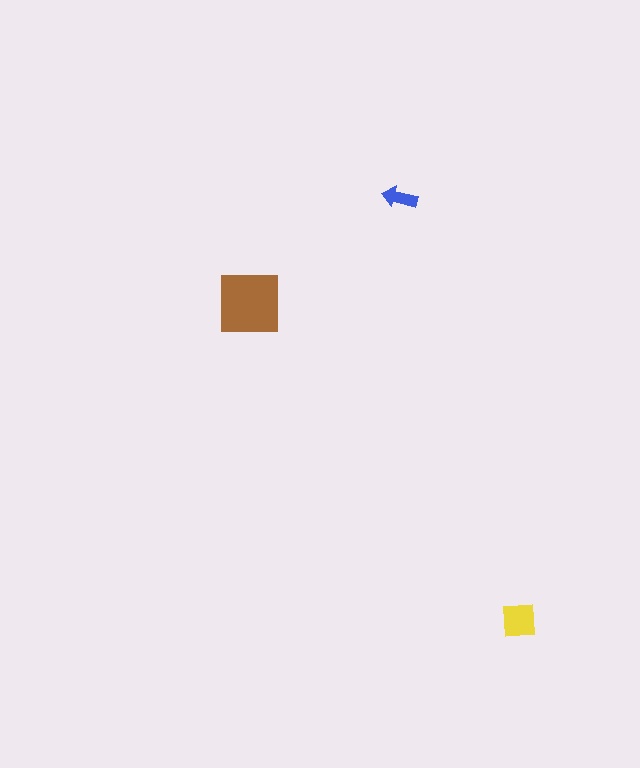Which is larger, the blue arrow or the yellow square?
The yellow square.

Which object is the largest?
The brown square.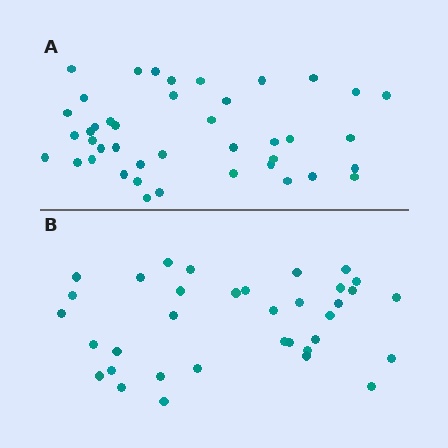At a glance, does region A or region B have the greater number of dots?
Region A (the top region) has more dots.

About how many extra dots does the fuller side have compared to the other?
Region A has roughly 8 or so more dots than region B.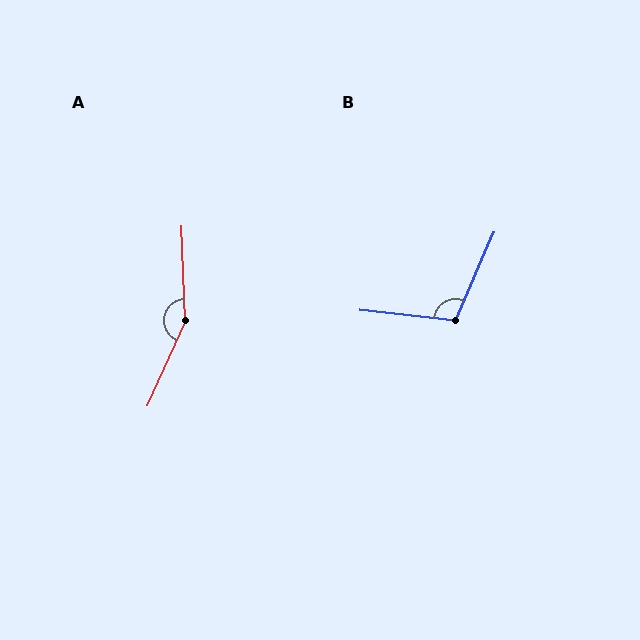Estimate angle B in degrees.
Approximately 108 degrees.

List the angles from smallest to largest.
B (108°), A (153°).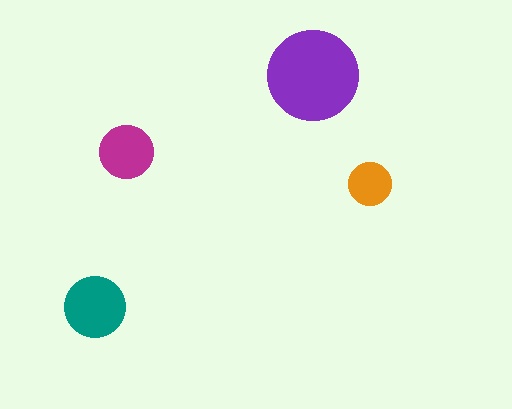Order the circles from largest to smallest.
the purple one, the teal one, the magenta one, the orange one.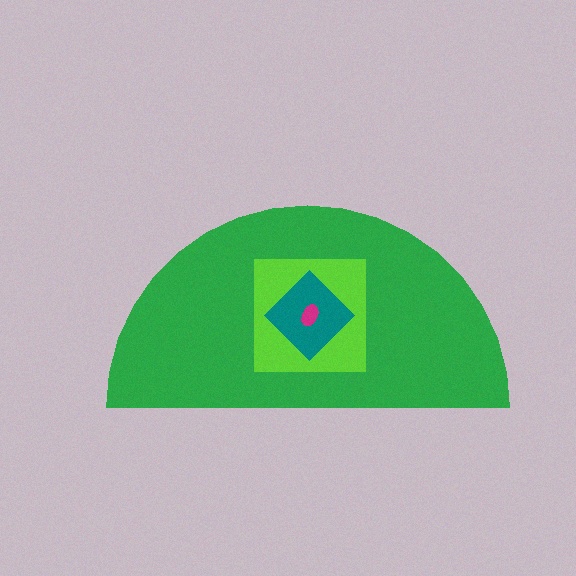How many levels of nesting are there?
4.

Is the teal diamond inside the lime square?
Yes.